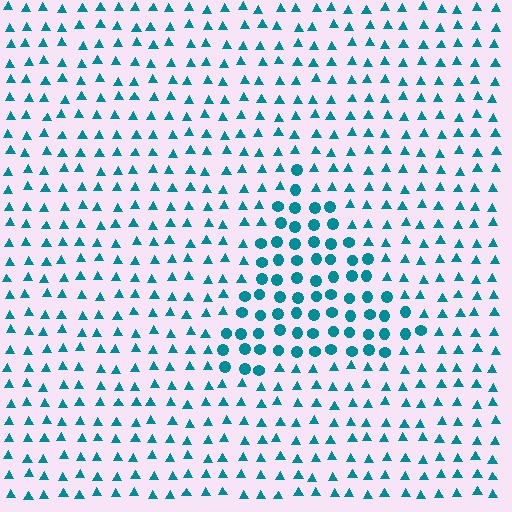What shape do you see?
I see a triangle.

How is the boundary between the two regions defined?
The boundary is defined by a change in element shape: circles inside vs. triangles outside. All elements share the same color and spacing.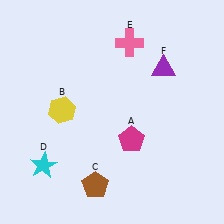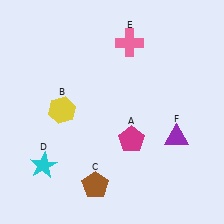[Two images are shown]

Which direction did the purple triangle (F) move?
The purple triangle (F) moved down.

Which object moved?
The purple triangle (F) moved down.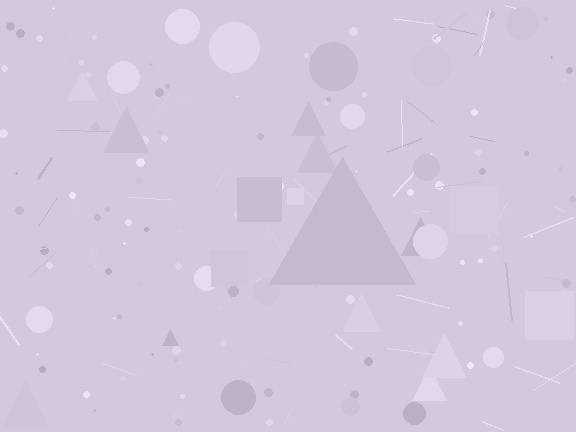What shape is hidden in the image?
A triangle is hidden in the image.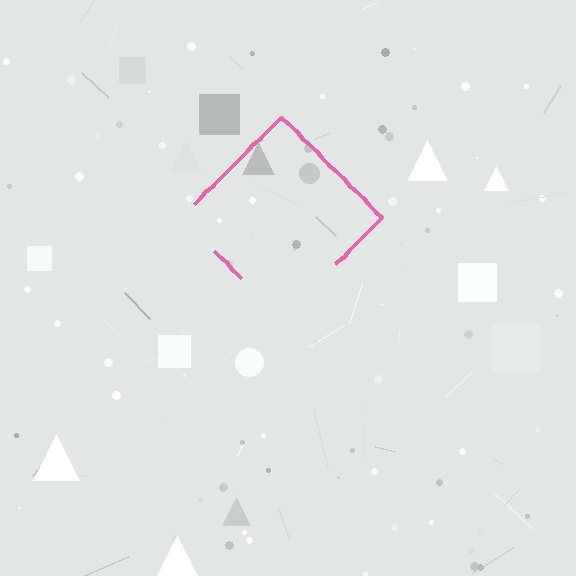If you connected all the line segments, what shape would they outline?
They would outline a diamond.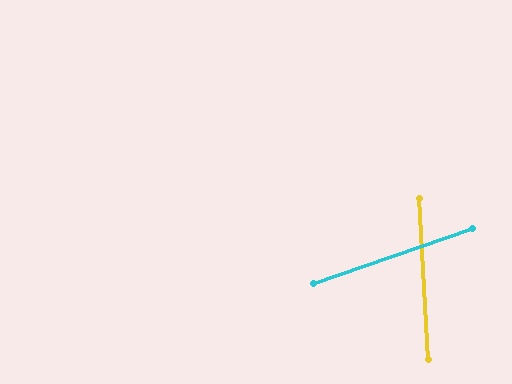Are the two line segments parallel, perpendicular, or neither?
Neither parallel nor perpendicular — they differ by about 74°.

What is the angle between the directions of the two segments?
Approximately 74 degrees.